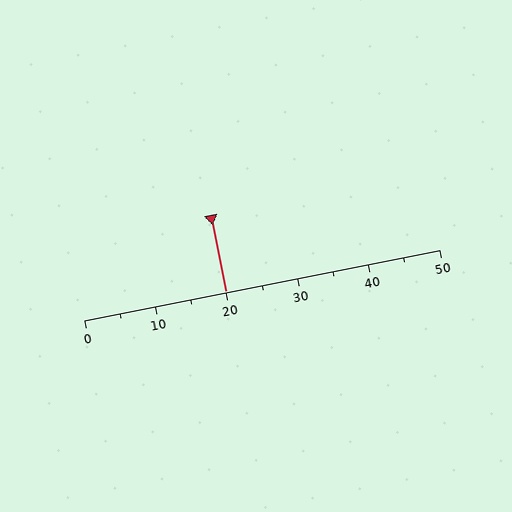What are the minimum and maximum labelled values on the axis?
The axis runs from 0 to 50.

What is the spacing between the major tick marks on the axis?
The major ticks are spaced 10 apart.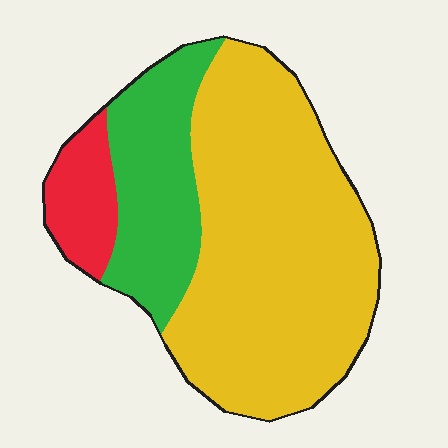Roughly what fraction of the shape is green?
Green takes up less than a quarter of the shape.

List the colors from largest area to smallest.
From largest to smallest: yellow, green, red.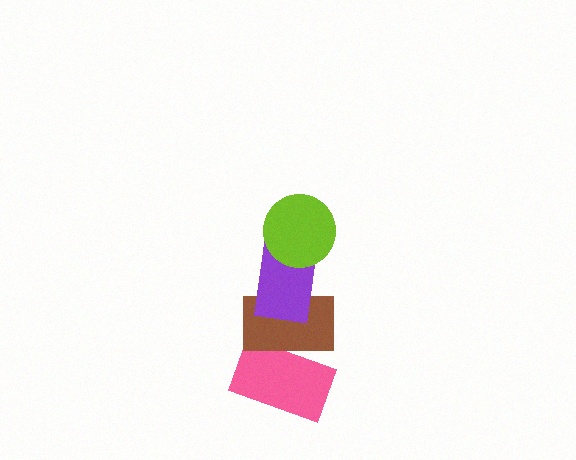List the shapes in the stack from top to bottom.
From top to bottom: the lime circle, the purple rectangle, the brown rectangle, the pink rectangle.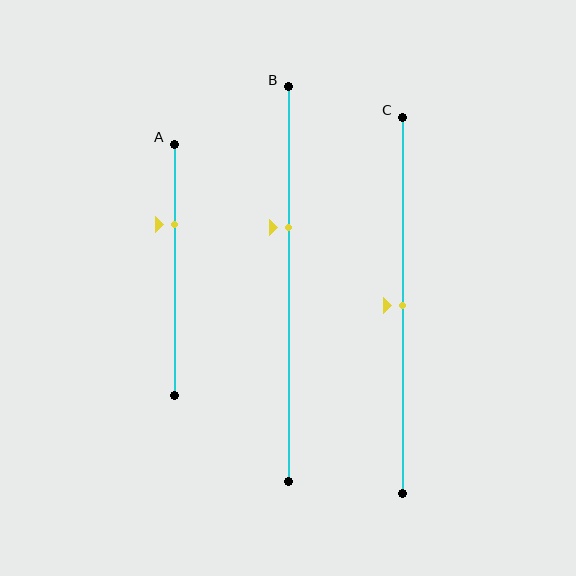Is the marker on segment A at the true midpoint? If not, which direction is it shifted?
No, the marker on segment A is shifted upward by about 18% of the segment length.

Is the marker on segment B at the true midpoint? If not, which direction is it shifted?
No, the marker on segment B is shifted upward by about 14% of the segment length.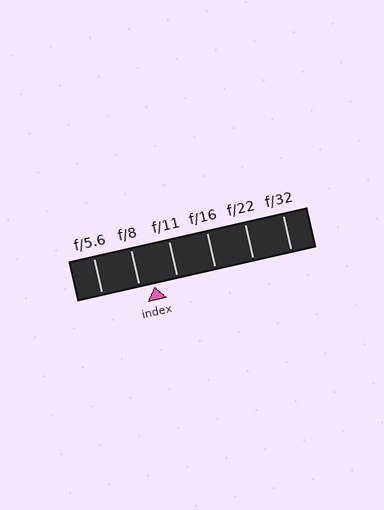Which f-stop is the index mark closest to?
The index mark is closest to f/8.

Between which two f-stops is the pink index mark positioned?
The index mark is between f/8 and f/11.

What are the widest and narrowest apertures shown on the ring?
The widest aperture shown is f/5.6 and the narrowest is f/32.